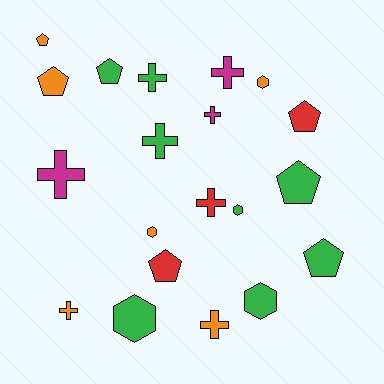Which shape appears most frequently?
Cross, with 8 objects.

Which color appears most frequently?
Green, with 8 objects.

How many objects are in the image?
There are 20 objects.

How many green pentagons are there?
There are 3 green pentagons.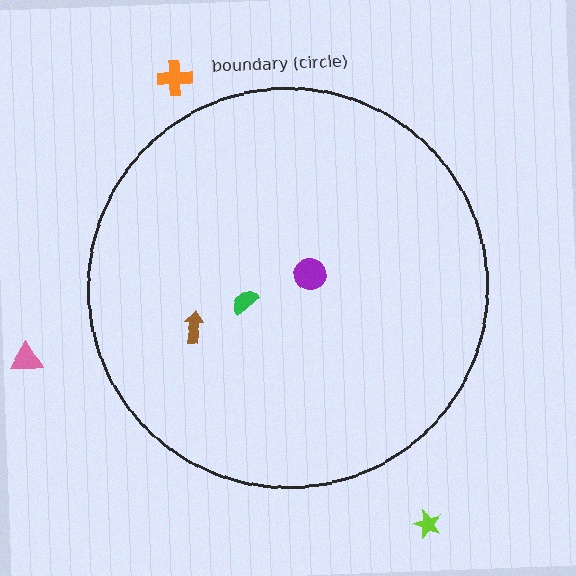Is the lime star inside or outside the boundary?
Outside.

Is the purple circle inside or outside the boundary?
Inside.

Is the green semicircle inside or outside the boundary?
Inside.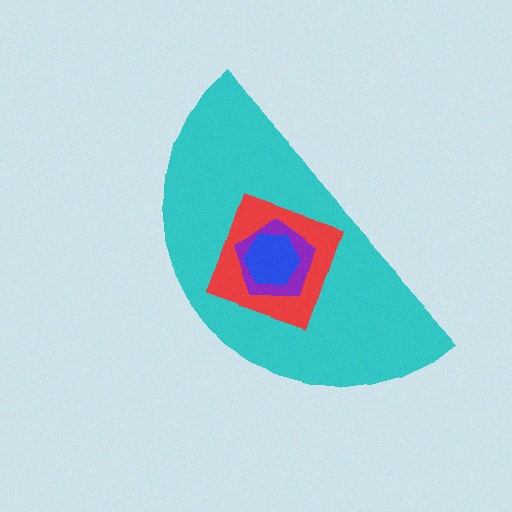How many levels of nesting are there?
4.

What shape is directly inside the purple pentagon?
The blue hexagon.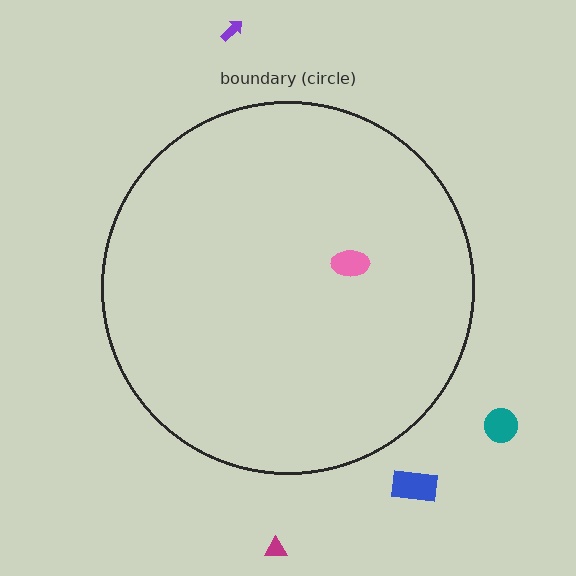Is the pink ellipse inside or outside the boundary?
Inside.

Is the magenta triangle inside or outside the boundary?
Outside.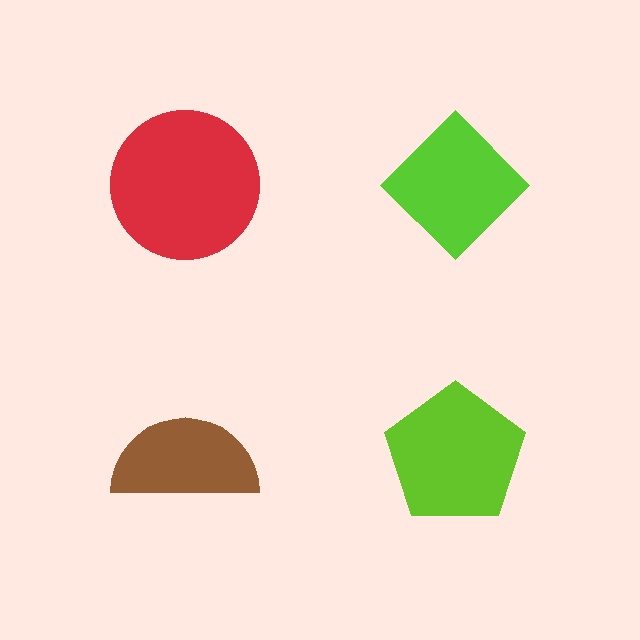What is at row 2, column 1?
A brown semicircle.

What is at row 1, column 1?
A red circle.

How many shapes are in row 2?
2 shapes.